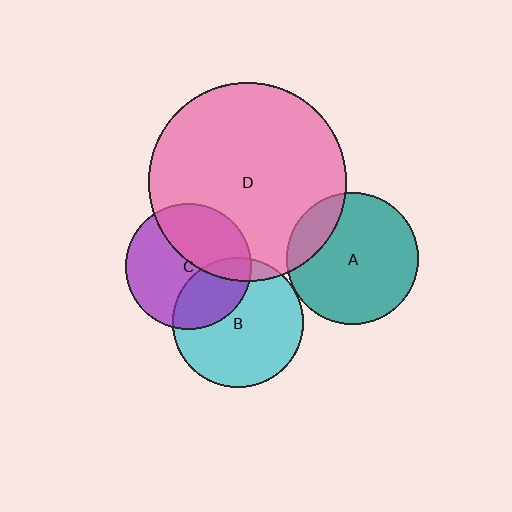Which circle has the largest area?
Circle D (pink).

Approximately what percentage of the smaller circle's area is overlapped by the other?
Approximately 40%.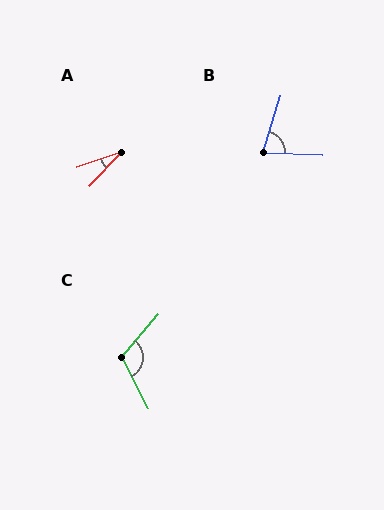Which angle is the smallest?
A, at approximately 28 degrees.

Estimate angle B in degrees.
Approximately 75 degrees.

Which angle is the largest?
C, at approximately 112 degrees.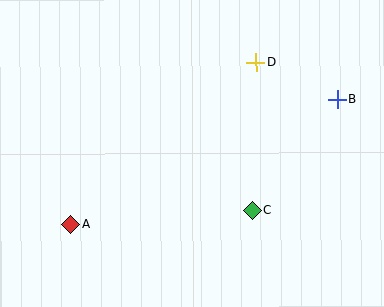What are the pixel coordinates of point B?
Point B is at (337, 99).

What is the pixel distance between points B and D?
The distance between B and D is 89 pixels.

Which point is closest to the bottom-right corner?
Point C is closest to the bottom-right corner.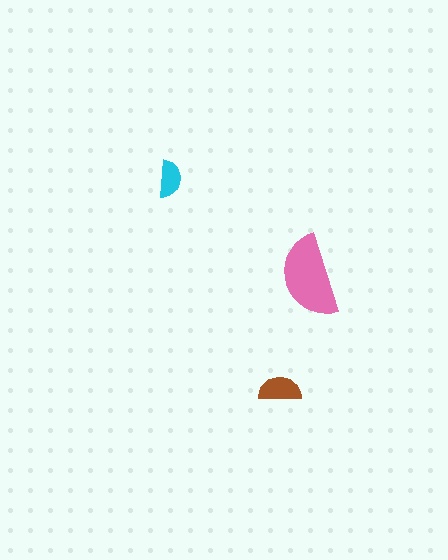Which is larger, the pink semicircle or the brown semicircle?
The pink one.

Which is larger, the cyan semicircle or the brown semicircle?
The brown one.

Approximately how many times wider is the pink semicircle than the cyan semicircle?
About 2 times wider.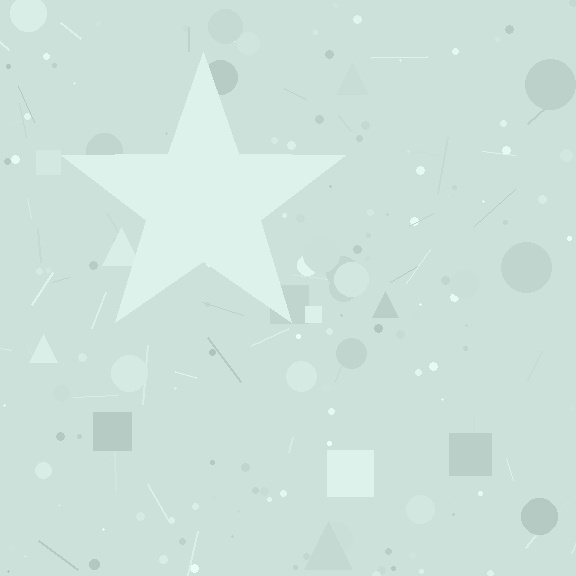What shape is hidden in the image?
A star is hidden in the image.